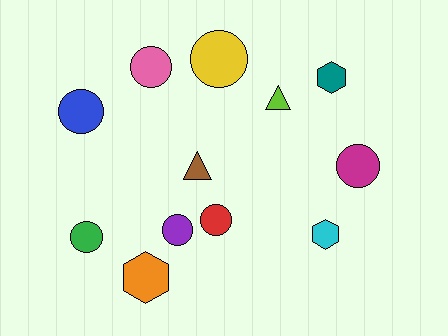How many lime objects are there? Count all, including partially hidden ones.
There is 1 lime object.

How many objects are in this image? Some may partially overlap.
There are 12 objects.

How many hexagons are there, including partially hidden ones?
There are 3 hexagons.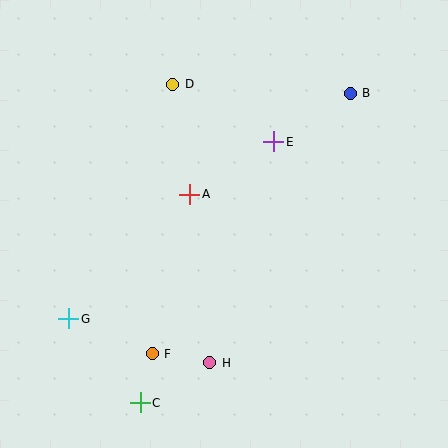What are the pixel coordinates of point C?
Point C is at (140, 403).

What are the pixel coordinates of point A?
Point A is at (190, 194).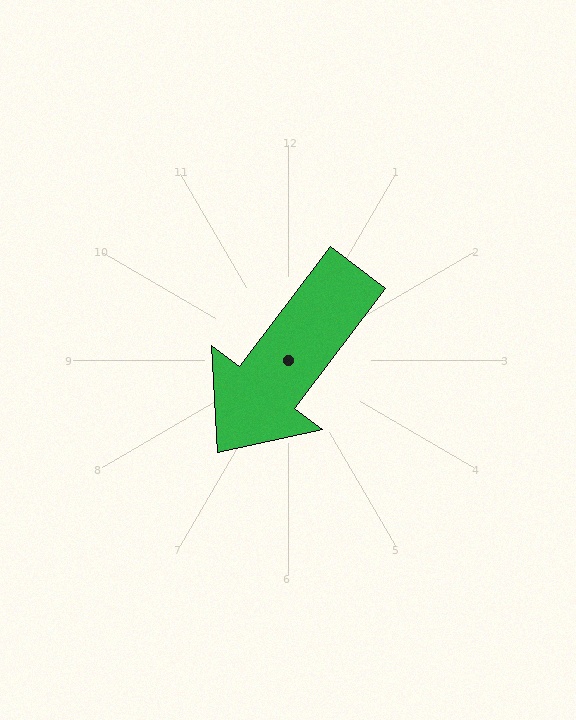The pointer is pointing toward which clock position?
Roughly 7 o'clock.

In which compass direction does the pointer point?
Southwest.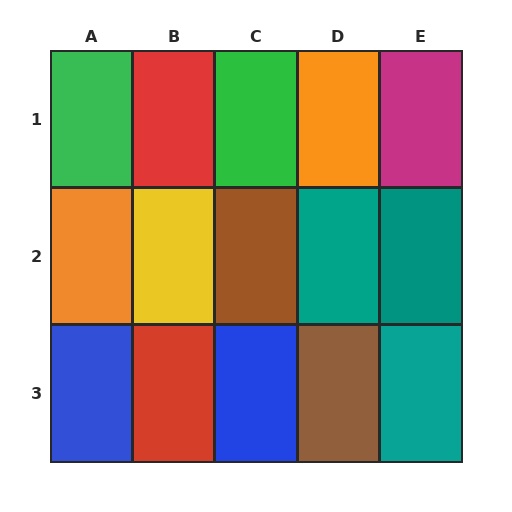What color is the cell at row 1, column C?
Green.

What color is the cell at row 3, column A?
Blue.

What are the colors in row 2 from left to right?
Orange, yellow, brown, teal, teal.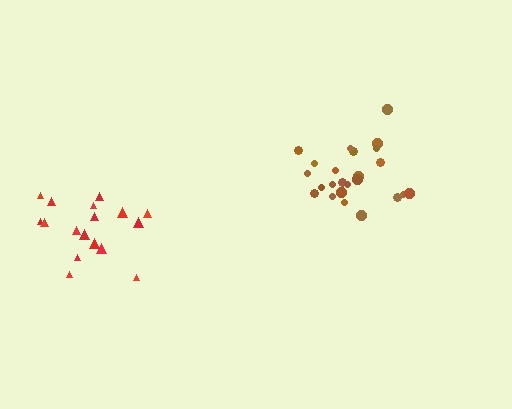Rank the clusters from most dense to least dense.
brown, red.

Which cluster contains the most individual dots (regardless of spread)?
Brown (24).